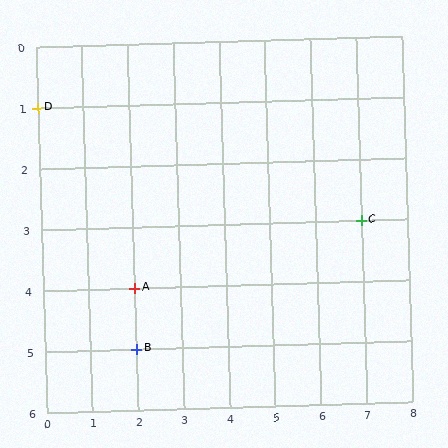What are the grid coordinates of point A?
Point A is at grid coordinates (2, 4).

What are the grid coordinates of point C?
Point C is at grid coordinates (7, 3).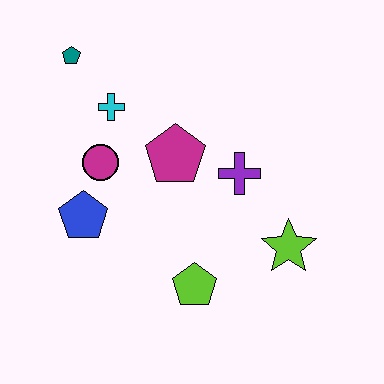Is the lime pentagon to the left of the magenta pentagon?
No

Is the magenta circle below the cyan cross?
Yes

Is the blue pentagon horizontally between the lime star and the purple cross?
No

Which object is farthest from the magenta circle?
The lime star is farthest from the magenta circle.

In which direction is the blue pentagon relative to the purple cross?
The blue pentagon is to the left of the purple cross.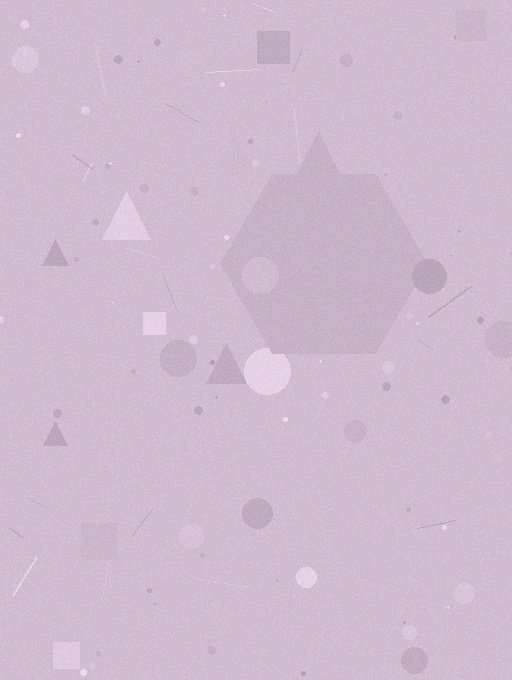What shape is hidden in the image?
A hexagon is hidden in the image.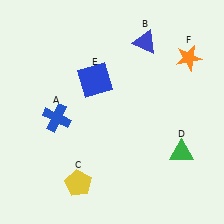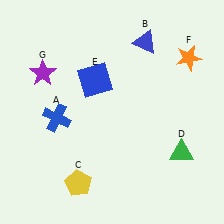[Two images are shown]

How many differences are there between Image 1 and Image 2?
There is 1 difference between the two images.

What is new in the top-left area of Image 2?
A purple star (G) was added in the top-left area of Image 2.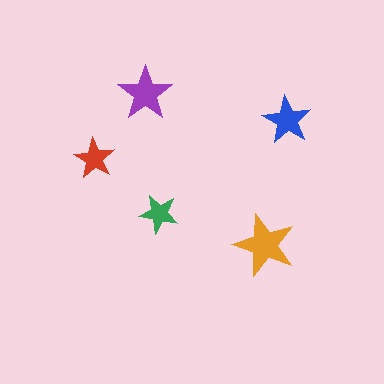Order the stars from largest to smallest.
the orange one, the purple one, the blue one, the red one, the green one.